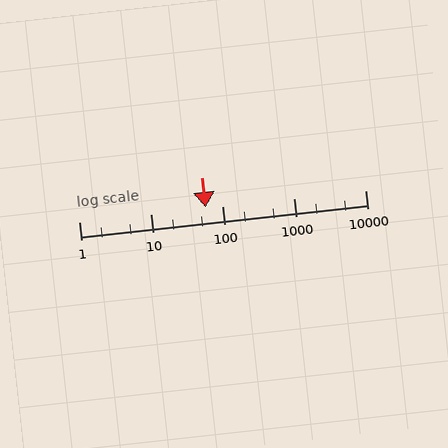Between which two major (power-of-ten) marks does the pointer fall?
The pointer is between 10 and 100.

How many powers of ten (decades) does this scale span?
The scale spans 4 decades, from 1 to 10000.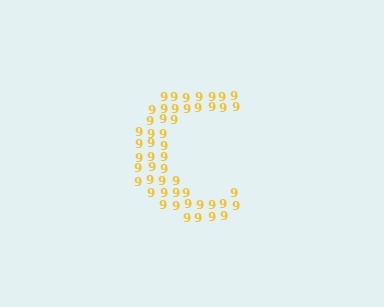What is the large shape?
The large shape is the letter C.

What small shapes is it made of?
It is made of small digit 9's.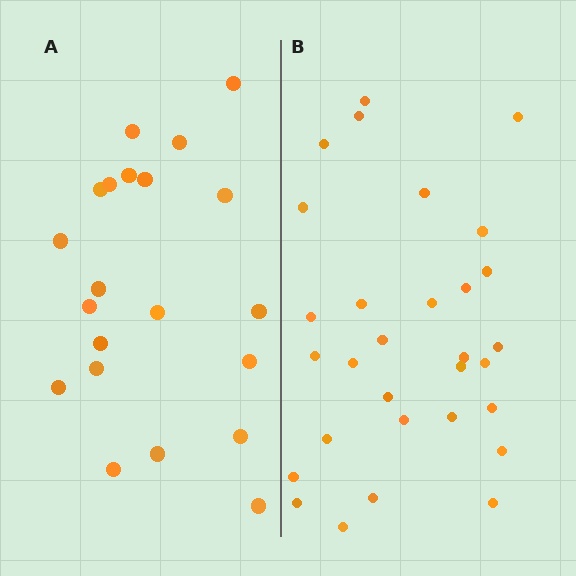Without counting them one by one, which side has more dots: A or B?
Region B (the right region) has more dots.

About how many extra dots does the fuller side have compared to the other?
Region B has roughly 8 or so more dots than region A.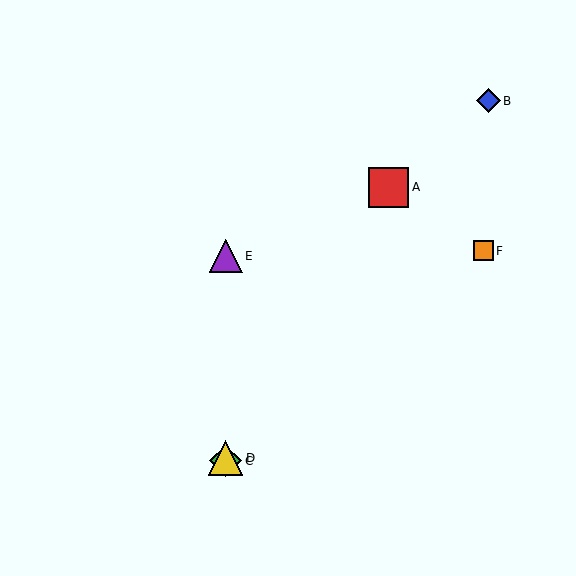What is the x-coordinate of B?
Object B is at x≈488.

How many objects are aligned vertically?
3 objects (C, D, E) are aligned vertically.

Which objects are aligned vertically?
Objects C, D, E are aligned vertically.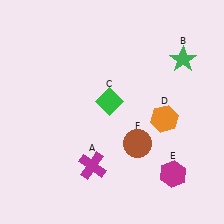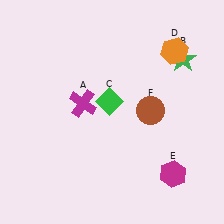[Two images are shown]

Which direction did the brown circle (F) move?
The brown circle (F) moved up.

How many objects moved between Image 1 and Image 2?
3 objects moved between the two images.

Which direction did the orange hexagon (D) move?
The orange hexagon (D) moved up.